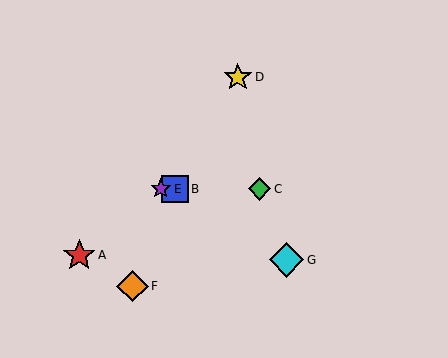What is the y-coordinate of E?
Object E is at y≈189.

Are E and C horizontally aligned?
Yes, both are at y≈189.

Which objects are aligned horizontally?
Objects B, C, E are aligned horizontally.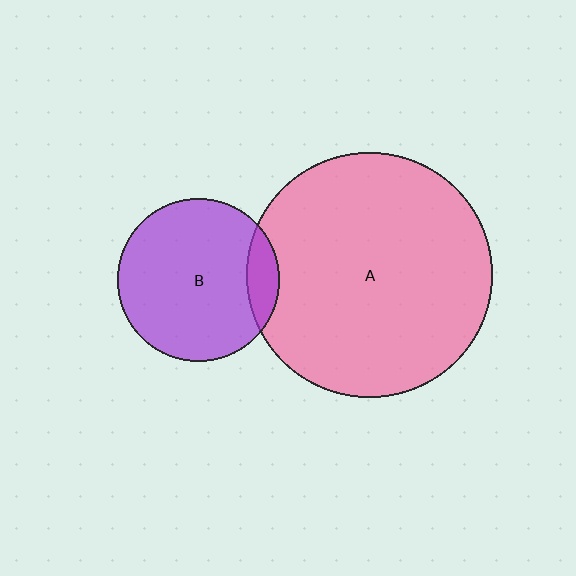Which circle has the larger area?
Circle A (pink).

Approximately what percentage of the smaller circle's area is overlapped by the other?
Approximately 10%.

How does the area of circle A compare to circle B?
Approximately 2.3 times.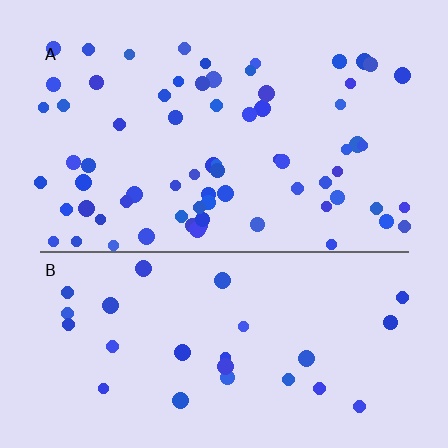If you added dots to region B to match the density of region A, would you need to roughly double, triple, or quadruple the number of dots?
Approximately triple.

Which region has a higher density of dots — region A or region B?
A (the top).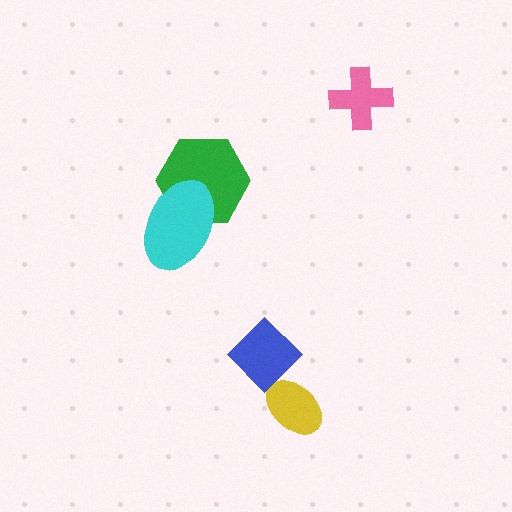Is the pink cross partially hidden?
No, no other shape covers it.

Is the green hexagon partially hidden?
Yes, it is partially covered by another shape.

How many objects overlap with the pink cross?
0 objects overlap with the pink cross.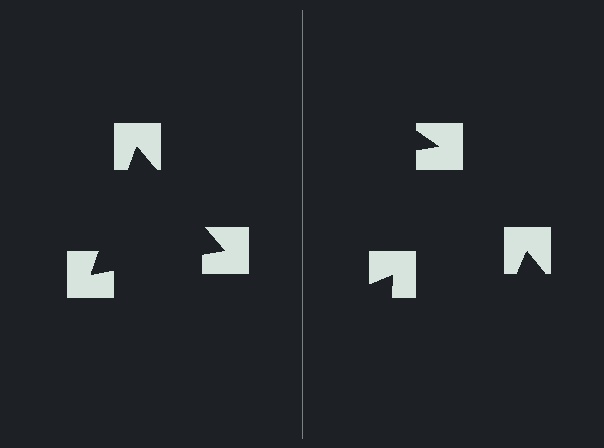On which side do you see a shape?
An illusory triangle appears on the left side. On the right side the wedge cuts are rotated, so no coherent shape forms.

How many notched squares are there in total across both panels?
6 — 3 on each side.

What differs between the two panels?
The notched squares are positioned identically on both sides; only the wedge orientations differ. On the left they align to a triangle; on the right they are misaligned.